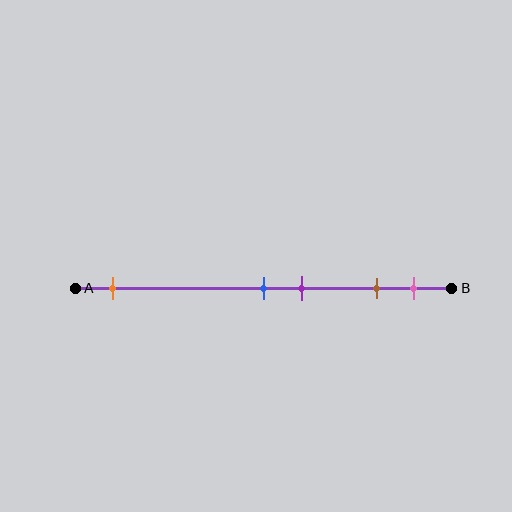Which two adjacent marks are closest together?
The blue and purple marks are the closest adjacent pair.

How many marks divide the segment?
There are 5 marks dividing the segment.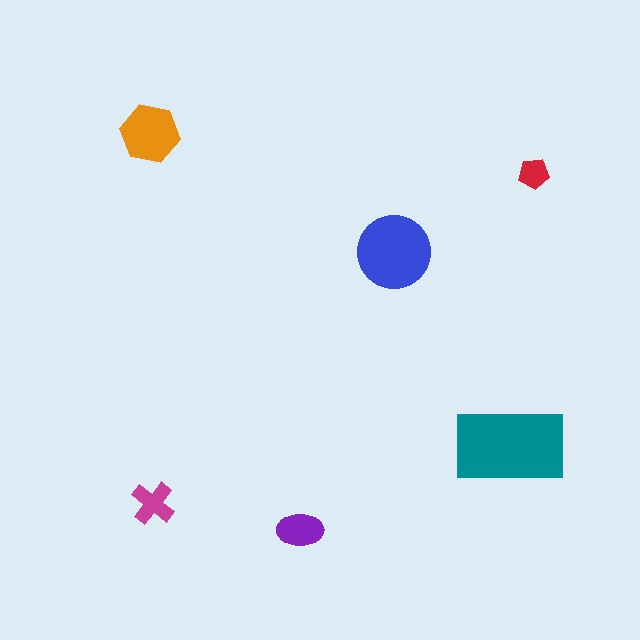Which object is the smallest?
The red pentagon.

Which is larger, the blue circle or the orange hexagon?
The blue circle.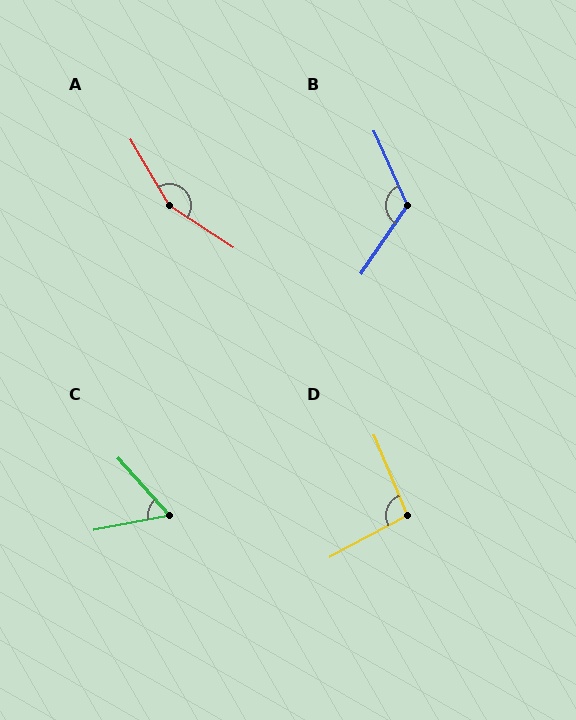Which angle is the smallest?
C, at approximately 59 degrees.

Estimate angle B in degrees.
Approximately 121 degrees.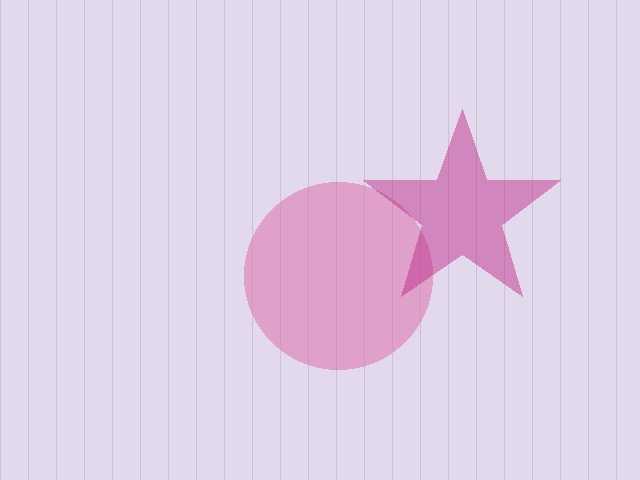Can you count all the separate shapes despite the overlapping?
Yes, there are 2 separate shapes.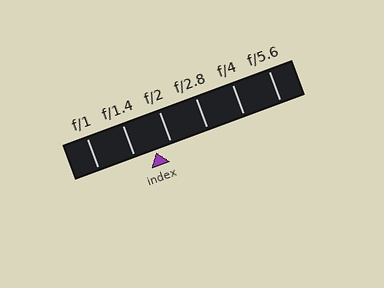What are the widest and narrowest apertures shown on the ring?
The widest aperture shown is f/1 and the narrowest is f/5.6.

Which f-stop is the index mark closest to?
The index mark is closest to f/2.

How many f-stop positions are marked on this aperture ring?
There are 6 f-stop positions marked.